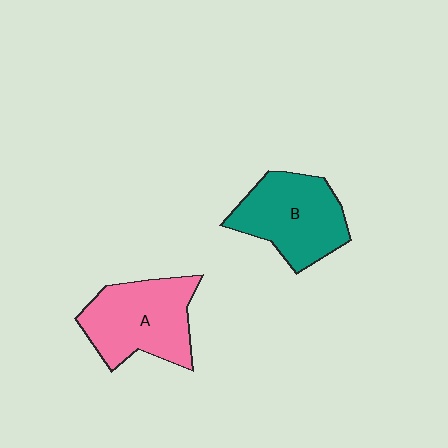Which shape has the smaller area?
Shape B (teal).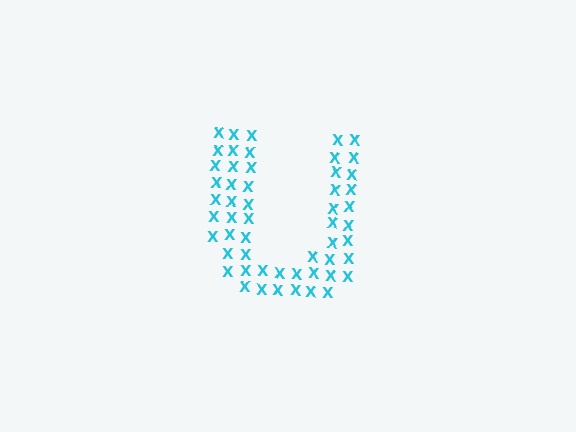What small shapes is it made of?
It is made of small letter X's.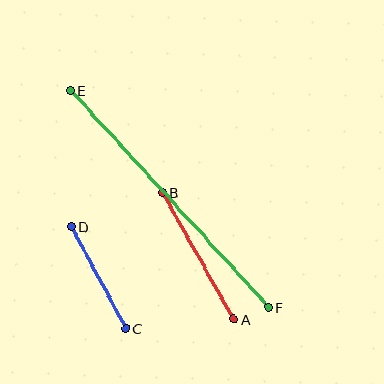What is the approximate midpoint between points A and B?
The midpoint is at approximately (198, 256) pixels.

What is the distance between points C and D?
The distance is approximately 116 pixels.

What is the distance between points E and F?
The distance is approximately 293 pixels.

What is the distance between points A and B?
The distance is approximately 145 pixels.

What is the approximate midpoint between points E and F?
The midpoint is at approximately (170, 199) pixels.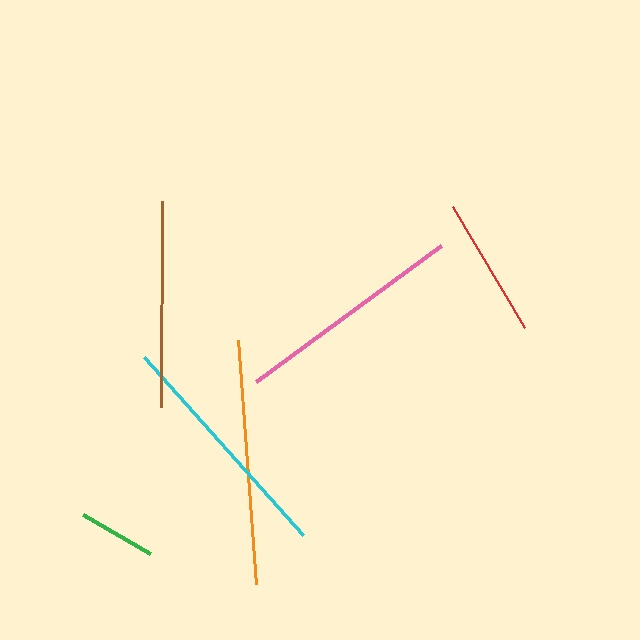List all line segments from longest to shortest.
From longest to shortest: orange, cyan, pink, brown, red, green.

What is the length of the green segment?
The green segment is approximately 77 pixels long.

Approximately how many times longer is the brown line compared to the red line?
The brown line is approximately 1.5 times the length of the red line.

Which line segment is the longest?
The orange line is the longest at approximately 245 pixels.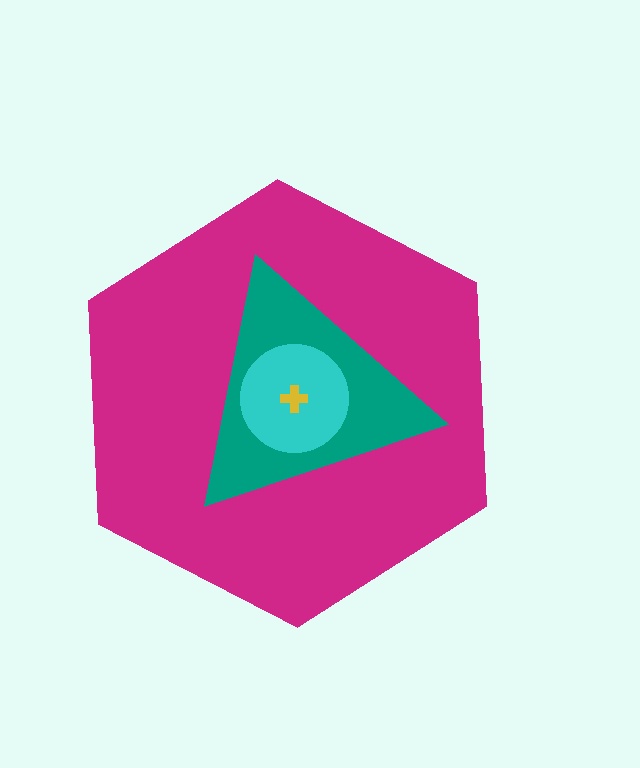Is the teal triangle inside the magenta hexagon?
Yes.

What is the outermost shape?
The magenta hexagon.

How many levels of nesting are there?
4.